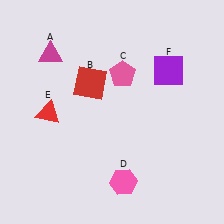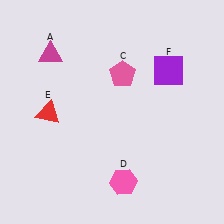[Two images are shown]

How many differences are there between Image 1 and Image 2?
There is 1 difference between the two images.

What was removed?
The red square (B) was removed in Image 2.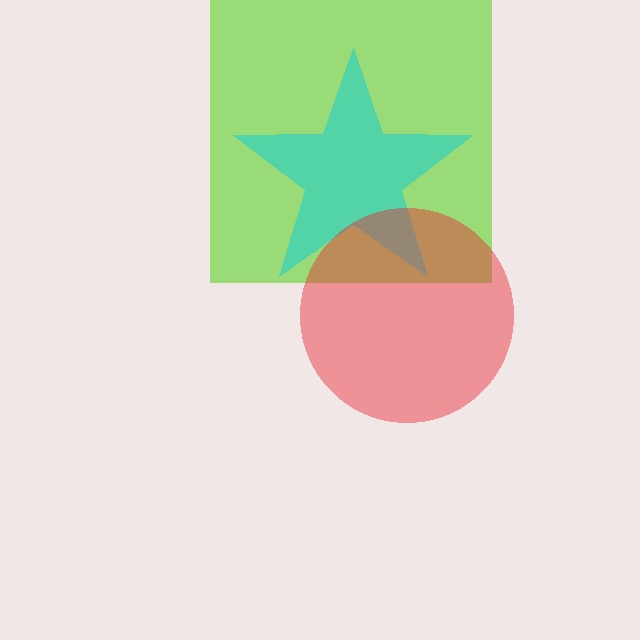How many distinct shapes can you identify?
There are 3 distinct shapes: a lime square, a cyan star, a red circle.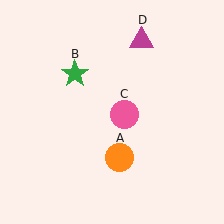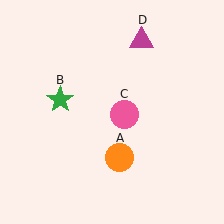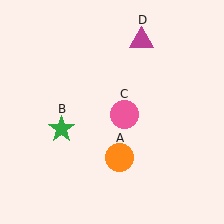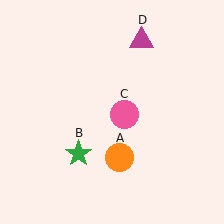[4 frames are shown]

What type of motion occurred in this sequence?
The green star (object B) rotated counterclockwise around the center of the scene.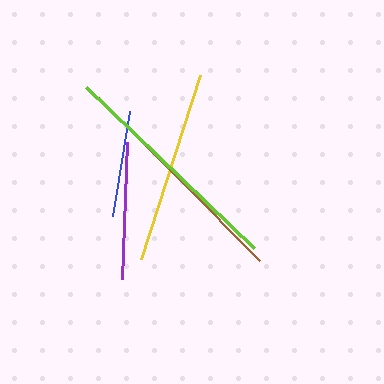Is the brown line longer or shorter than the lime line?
The lime line is longer than the brown line.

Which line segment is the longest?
The lime line is the longest at approximately 232 pixels.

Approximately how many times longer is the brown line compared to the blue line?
The brown line is approximately 2.1 times the length of the blue line.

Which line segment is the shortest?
The blue line is the shortest at approximately 107 pixels.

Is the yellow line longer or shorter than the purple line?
The yellow line is longer than the purple line.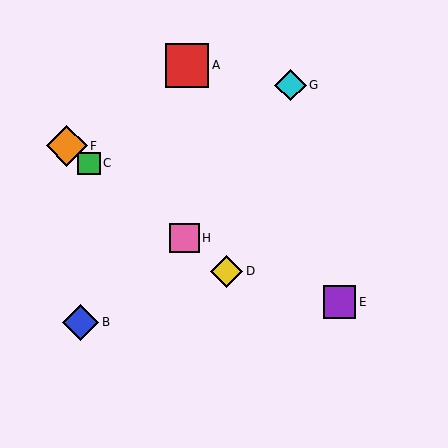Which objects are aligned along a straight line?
Objects C, D, F, H are aligned along a straight line.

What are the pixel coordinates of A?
Object A is at (187, 65).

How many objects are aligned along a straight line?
4 objects (C, D, F, H) are aligned along a straight line.